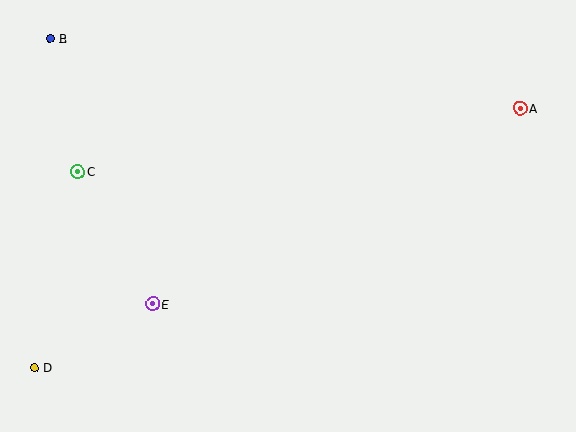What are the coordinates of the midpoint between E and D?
The midpoint between E and D is at (93, 336).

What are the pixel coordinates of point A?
Point A is at (520, 108).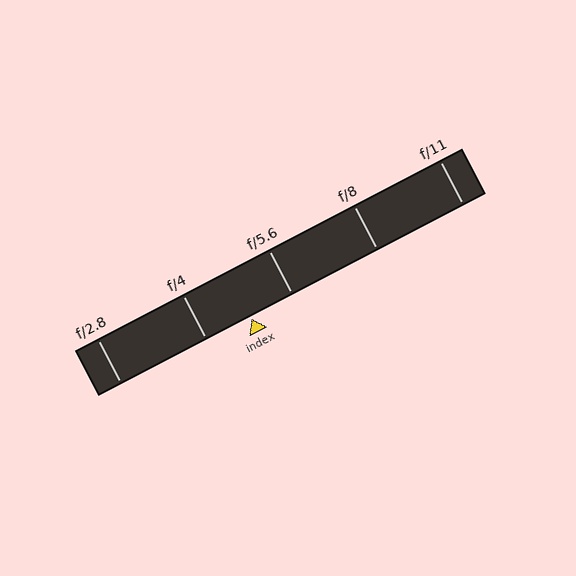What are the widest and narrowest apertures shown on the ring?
The widest aperture shown is f/2.8 and the narrowest is f/11.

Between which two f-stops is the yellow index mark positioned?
The index mark is between f/4 and f/5.6.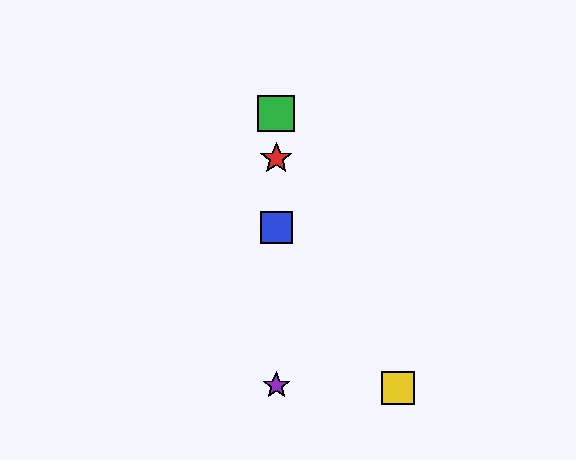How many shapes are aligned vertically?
4 shapes (the red star, the blue square, the green square, the purple star) are aligned vertically.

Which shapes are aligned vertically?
The red star, the blue square, the green square, the purple star are aligned vertically.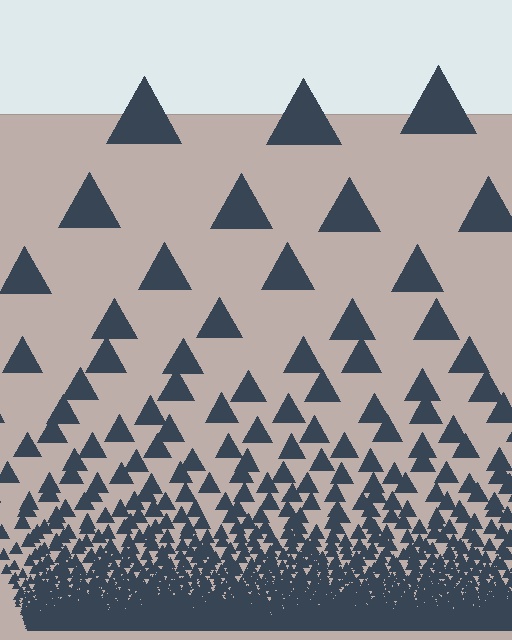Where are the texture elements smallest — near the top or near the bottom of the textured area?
Near the bottom.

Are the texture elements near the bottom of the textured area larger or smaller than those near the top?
Smaller. The gradient is inverted — elements near the bottom are smaller and denser.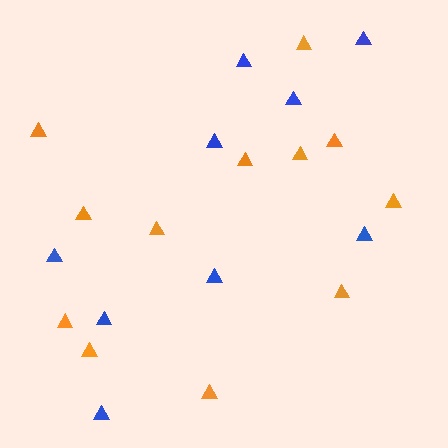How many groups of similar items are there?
There are 2 groups: one group of blue triangles (9) and one group of orange triangles (12).